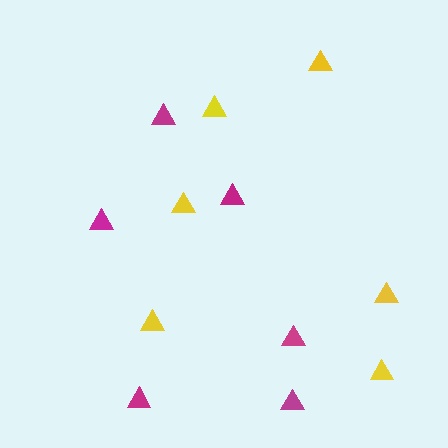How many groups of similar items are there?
There are 2 groups: one group of yellow triangles (6) and one group of magenta triangles (6).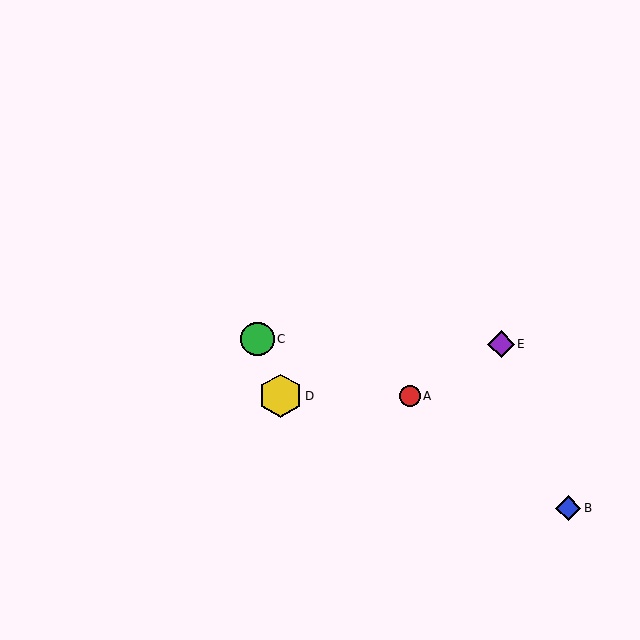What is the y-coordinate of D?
Object D is at y≈396.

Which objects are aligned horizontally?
Objects A, D are aligned horizontally.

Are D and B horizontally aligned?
No, D is at y≈396 and B is at y≈508.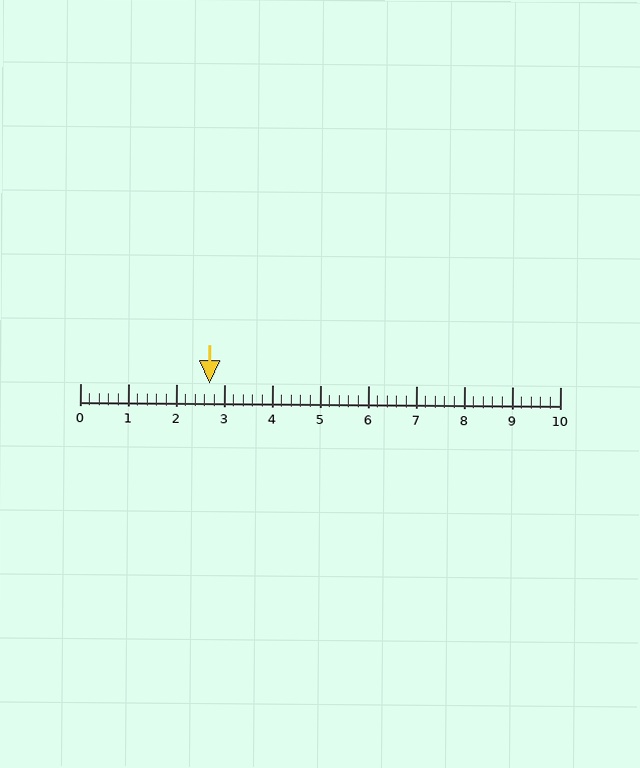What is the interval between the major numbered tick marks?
The major tick marks are spaced 1 units apart.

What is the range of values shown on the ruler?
The ruler shows values from 0 to 10.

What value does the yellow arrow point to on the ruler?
The yellow arrow points to approximately 2.7.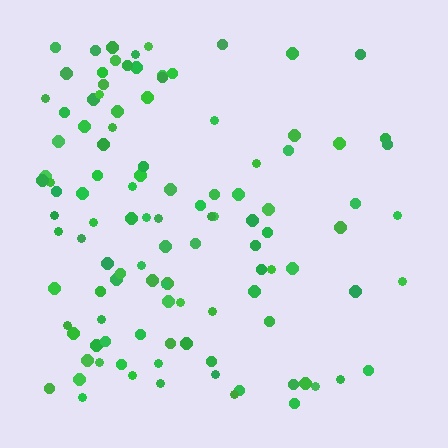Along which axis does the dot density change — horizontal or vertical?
Horizontal.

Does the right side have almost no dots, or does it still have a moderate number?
Still a moderate number, just noticeably fewer than the left.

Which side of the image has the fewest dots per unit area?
The right.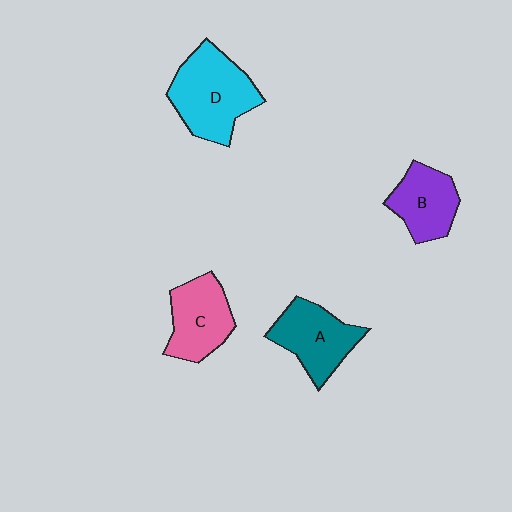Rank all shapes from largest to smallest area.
From largest to smallest: D (cyan), A (teal), C (pink), B (purple).